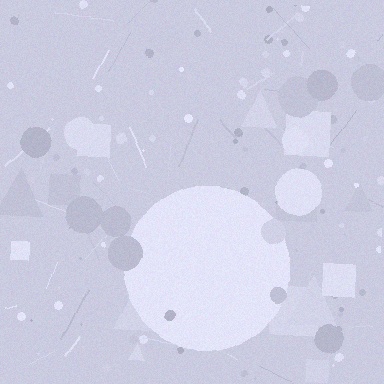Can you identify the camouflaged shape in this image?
The camouflaged shape is a circle.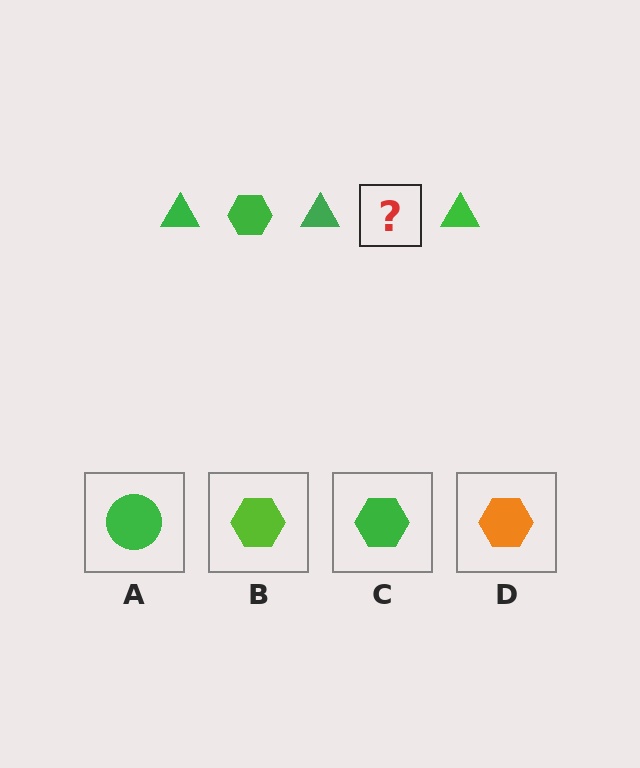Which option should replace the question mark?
Option C.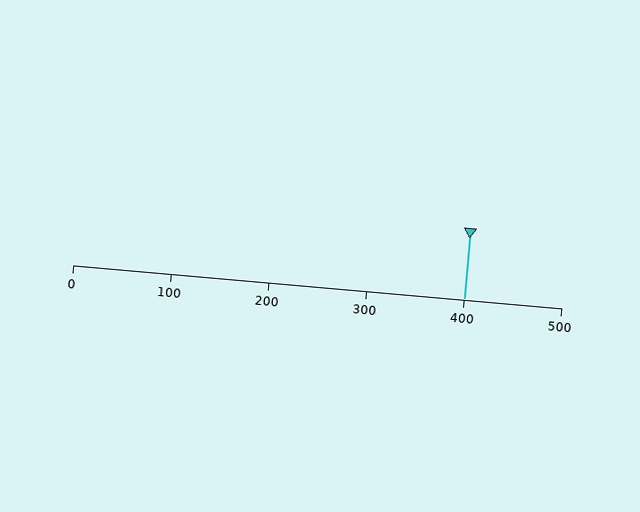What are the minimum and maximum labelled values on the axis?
The axis runs from 0 to 500.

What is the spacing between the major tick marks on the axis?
The major ticks are spaced 100 apart.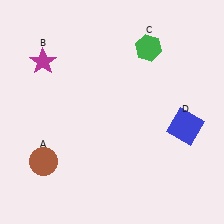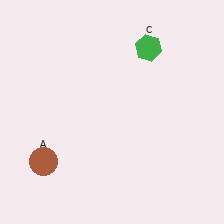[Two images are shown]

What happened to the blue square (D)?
The blue square (D) was removed in Image 2. It was in the bottom-right area of Image 1.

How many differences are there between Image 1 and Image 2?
There are 2 differences between the two images.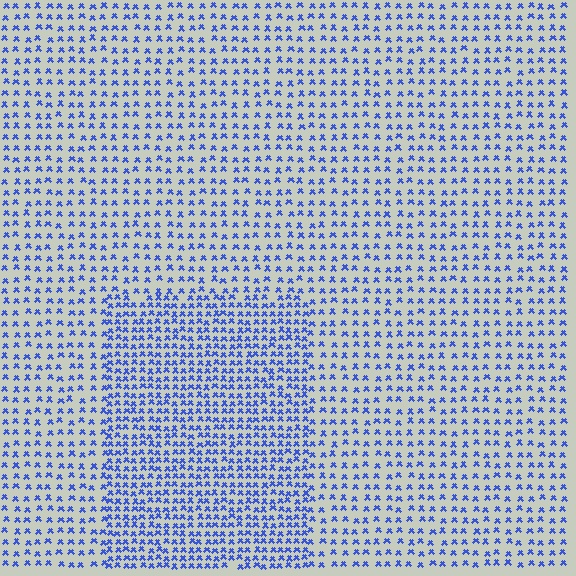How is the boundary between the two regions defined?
The boundary is defined by a change in element density (approximately 1.8x ratio). All elements are the same color, size, and shape.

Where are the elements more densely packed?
The elements are more densely packed inside the rectangle boundary.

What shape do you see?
I see a rectangle.